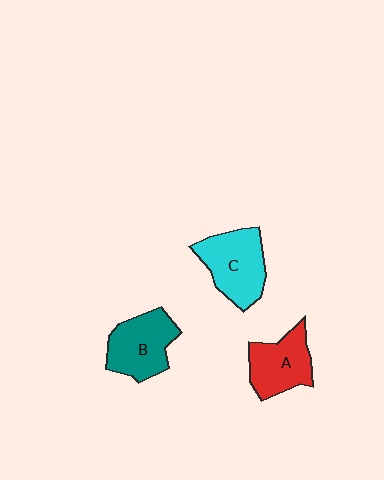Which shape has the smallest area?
Shape A (red).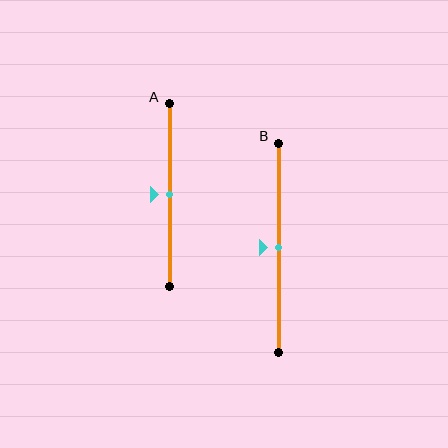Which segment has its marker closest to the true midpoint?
Segment A has its marker closest to the true midpoint.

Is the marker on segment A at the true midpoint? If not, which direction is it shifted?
Yes, the marker on segment A is at the true midpoint.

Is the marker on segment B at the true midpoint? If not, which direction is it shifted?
Yes, the marker on segment B is at the true midpoint.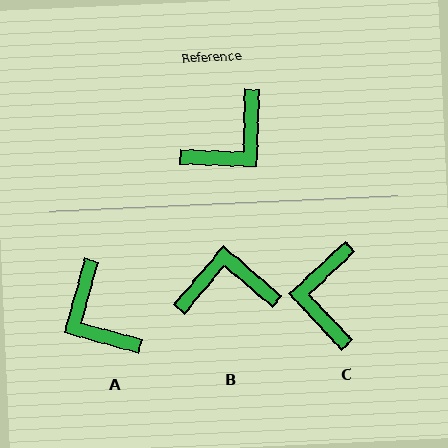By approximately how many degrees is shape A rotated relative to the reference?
Approximately 103 degrees clockwise.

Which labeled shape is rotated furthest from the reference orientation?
B, about 141 degrees away.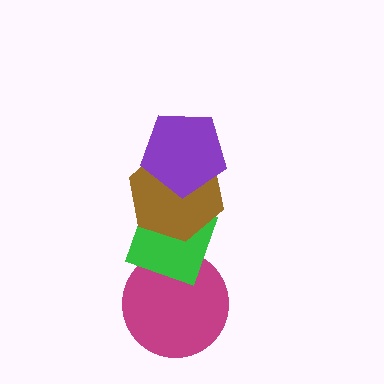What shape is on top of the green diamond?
The brown hexagon is on top of the green diamond.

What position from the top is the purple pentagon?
The purple pentagon is 1st from the top.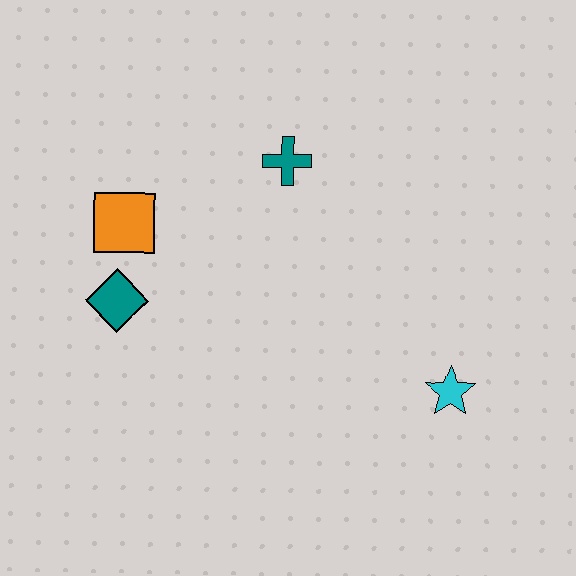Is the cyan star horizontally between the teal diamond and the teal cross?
No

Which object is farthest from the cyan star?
The orange square is farthest from the cyan star.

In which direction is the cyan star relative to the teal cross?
The cyan star is below the teal cross.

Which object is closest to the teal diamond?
The orange square is closest to the teal diamond.